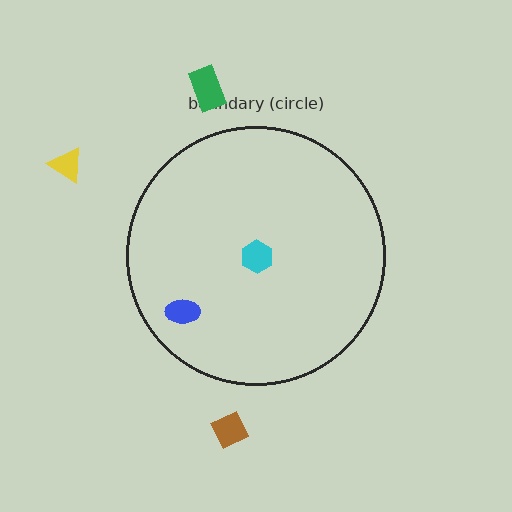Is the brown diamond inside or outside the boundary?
Outside.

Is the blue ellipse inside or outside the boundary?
Inside.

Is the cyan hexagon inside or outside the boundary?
Inside.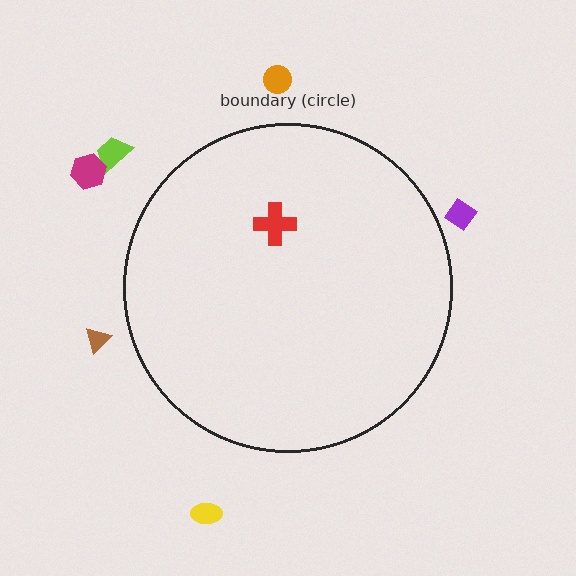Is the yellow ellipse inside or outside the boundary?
Outside.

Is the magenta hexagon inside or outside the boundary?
Outside.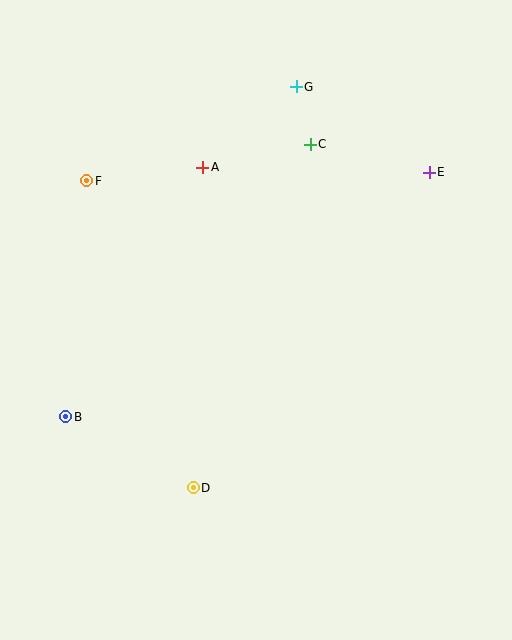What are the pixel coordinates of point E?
Point E is at (429, 172).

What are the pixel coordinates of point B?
Point B is at (66, 417).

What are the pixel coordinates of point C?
Point C is at (310, 144).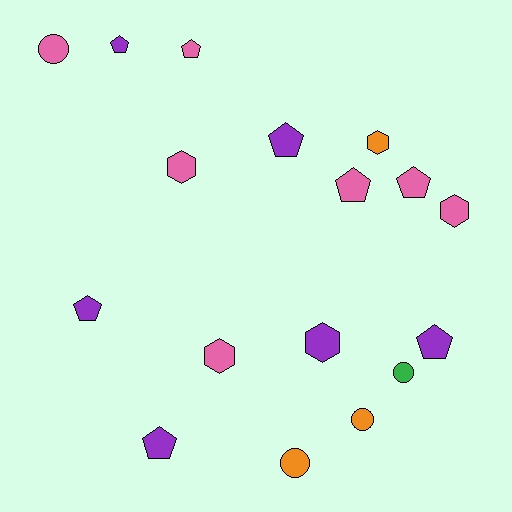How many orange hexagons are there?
There is 1 orange hexagon.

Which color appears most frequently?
Pink, with 7 objects.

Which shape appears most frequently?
Pentagon, with 8 objects.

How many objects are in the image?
There are 17 objects.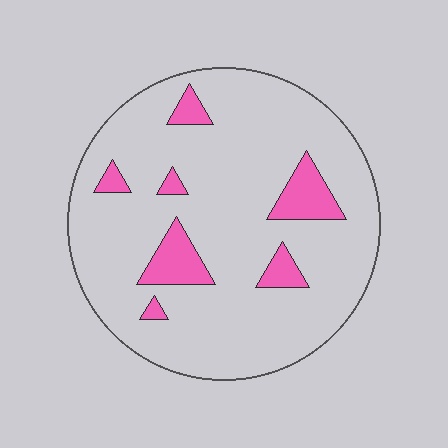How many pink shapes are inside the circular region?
7.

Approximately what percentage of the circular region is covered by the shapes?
Approximately 10%.